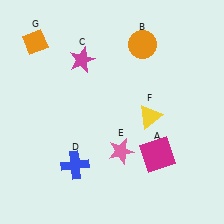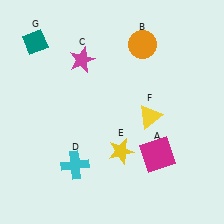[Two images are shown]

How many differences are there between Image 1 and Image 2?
There are 3 differences between the two images.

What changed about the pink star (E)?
In Image 1, E is pink. In Image 2, it changed to yellow.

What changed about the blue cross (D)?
In Image 1, D is blue. In Image 2, it changed to cyan.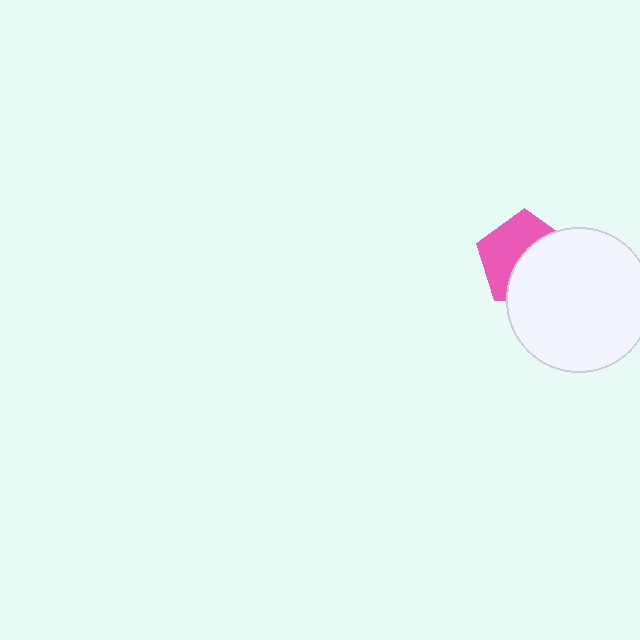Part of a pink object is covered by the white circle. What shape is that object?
It is a pentagon.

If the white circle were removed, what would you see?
You would see the complete pink pentagon.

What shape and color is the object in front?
The object in front is a white circle.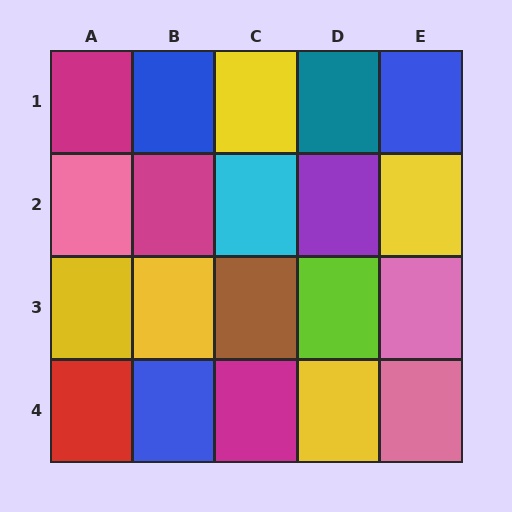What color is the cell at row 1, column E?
Blue.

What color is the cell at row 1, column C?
Yellow.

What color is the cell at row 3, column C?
Brown.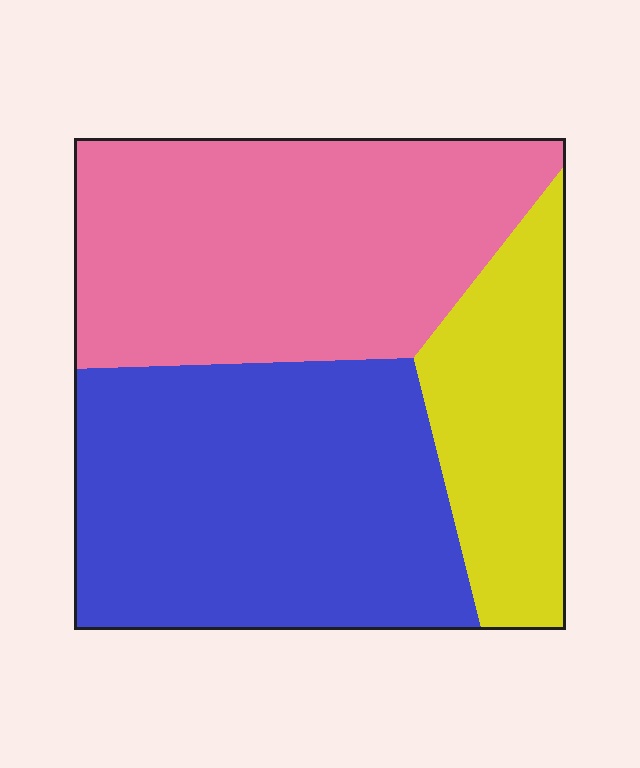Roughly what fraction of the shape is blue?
Blue takes up about two fifths (2/5) of the shape.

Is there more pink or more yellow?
Pink.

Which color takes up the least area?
Yellow, at roughly 20%.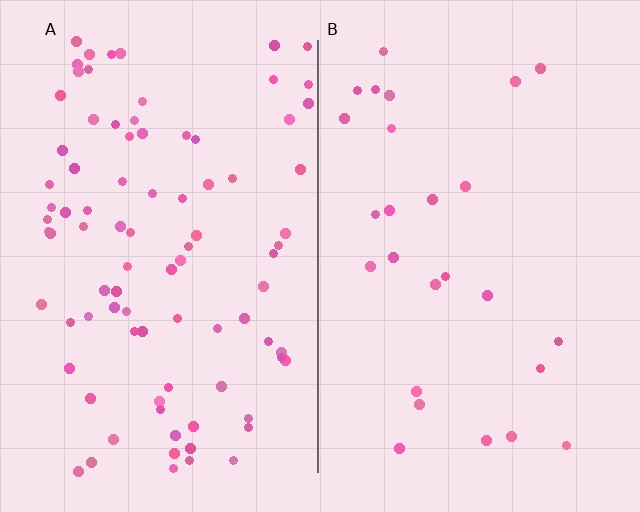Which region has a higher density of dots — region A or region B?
A (the left).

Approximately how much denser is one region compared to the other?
Approximately 3.4× — region A over region B.